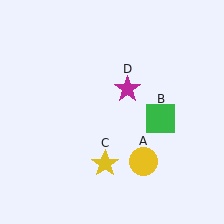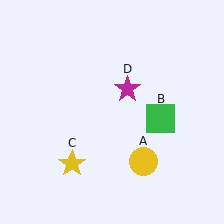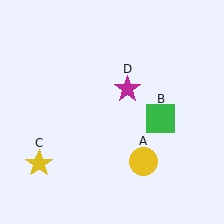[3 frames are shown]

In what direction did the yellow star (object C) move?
The yellow star (object C) moved left.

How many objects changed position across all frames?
1 object changed position: yellow star (object C).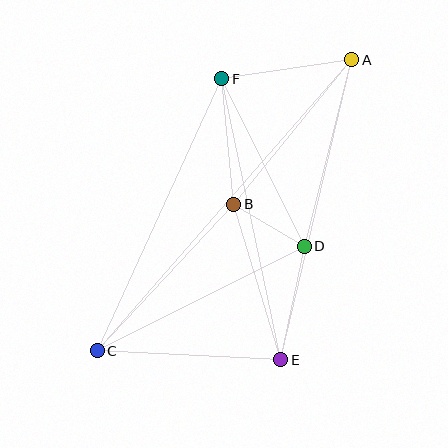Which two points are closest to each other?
Points B and D are closest to each other.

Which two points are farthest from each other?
Points A and C are farthest from each other.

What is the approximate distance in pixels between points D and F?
The distance between D and F is approximately 187 pixels.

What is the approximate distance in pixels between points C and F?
The distance between C and F is approximately 299 pixels.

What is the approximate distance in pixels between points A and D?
The distance between A and D is approximately 192 pixels.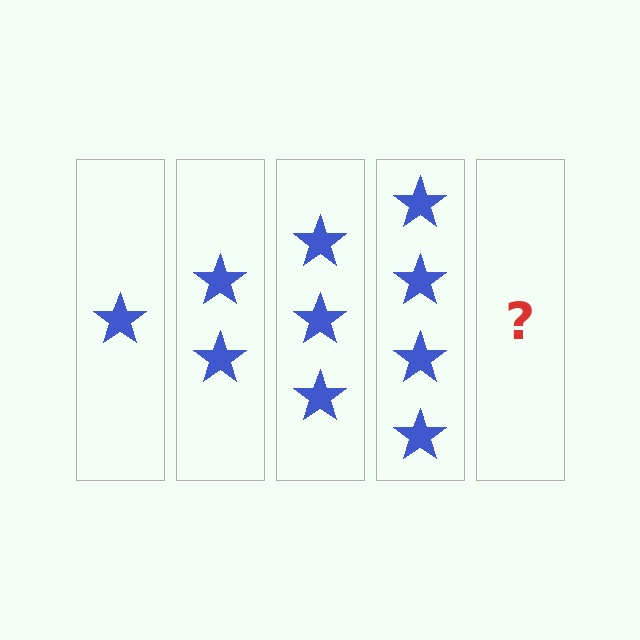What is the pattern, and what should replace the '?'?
The pattern is that each step adds one more star. The '?' should be 5 stars.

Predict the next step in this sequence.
The next step is 5 stars.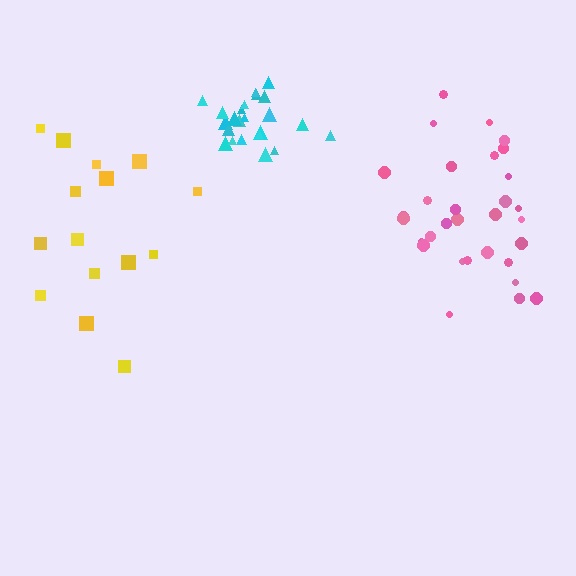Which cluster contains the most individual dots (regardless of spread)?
Pink (31).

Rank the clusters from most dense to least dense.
cyan, pink, yellow.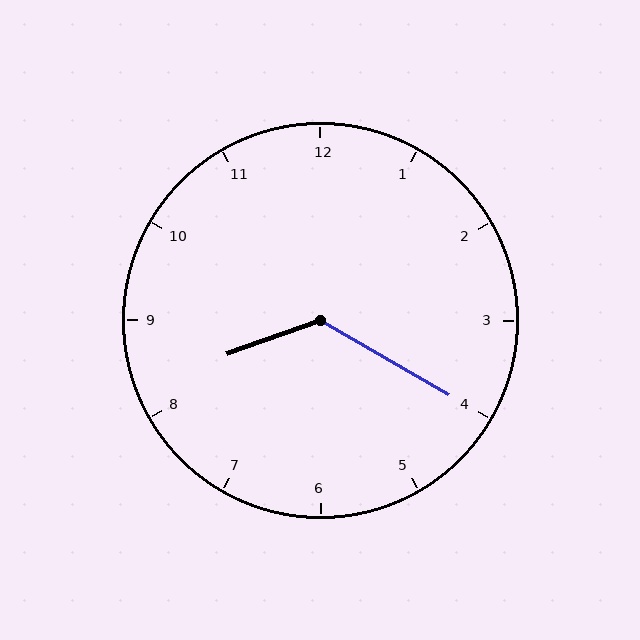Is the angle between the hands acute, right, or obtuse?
It is obtuse.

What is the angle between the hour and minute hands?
Approximately 130 degrees.